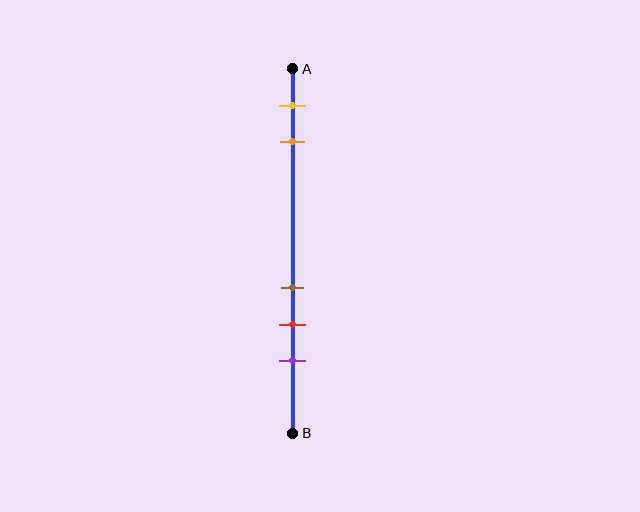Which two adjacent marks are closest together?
The brown and red marks are the closest adjacent pair.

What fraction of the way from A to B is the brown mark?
The brown mark is approximately 60% (0.6) of the way from A to B.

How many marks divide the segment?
There are 5 marks dividing the segment.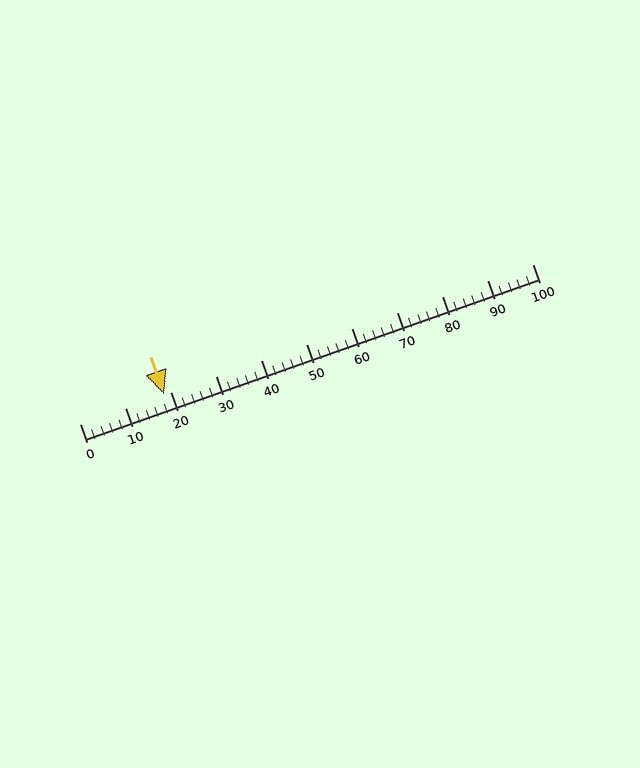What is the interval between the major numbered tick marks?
The major tick marks are spaced 10 units apart.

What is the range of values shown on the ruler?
The ruler shows values from 0 to 100.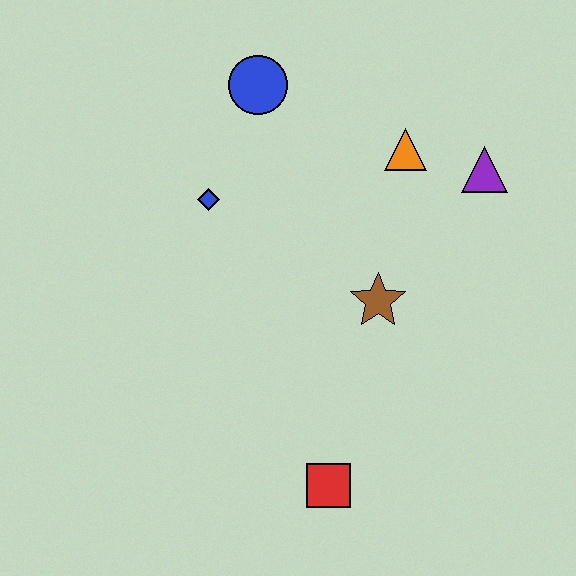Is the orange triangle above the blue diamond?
Yes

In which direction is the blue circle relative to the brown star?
The blue circle is above the brown star.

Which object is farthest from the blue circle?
The red square is farthest from the blue circle.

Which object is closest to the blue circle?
The blue diamond is closest to the blue circle.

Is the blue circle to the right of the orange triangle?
No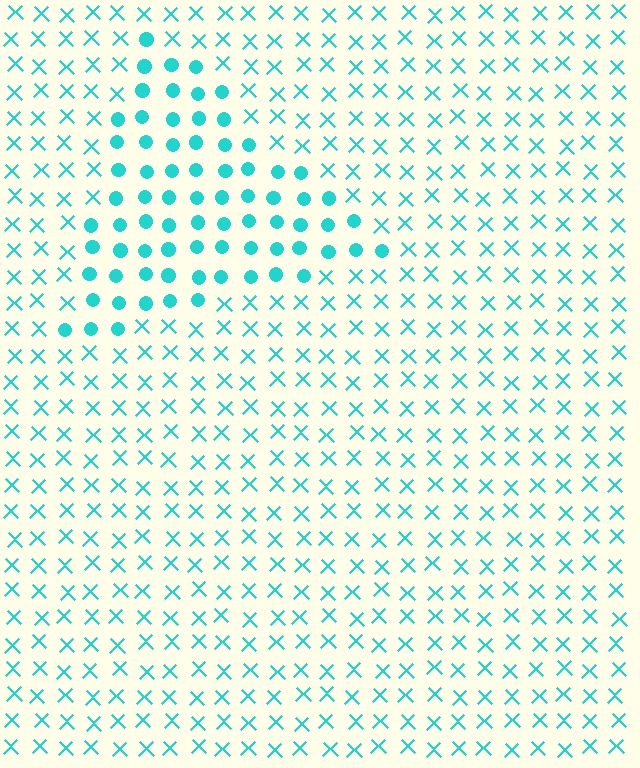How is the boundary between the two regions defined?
The boundary is defined by a change in element shape: circles inside vs. X marks outside. All elements share the same color and spacing.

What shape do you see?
I see a triangle.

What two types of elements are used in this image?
The image uses circles inside the triangle region and X marks outside it.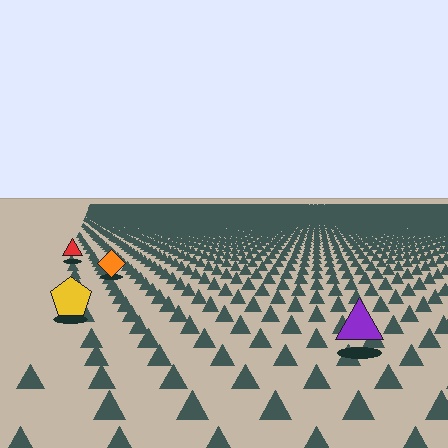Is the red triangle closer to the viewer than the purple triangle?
No. The purple triangle is closer — you can tell from the texture gradient: the ground texture is coarser near it.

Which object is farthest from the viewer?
The red triangle is farthest from the viewer. It appears smaller and the ground texture around it is denser.